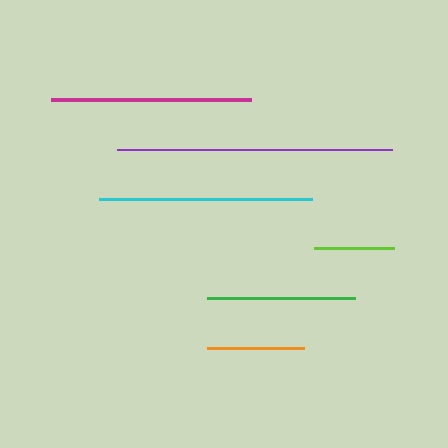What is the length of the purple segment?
The purple segment is approximately 275 pixels long.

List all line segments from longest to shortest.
From longest to shortest: purple, cyan, magenta, green, orange, lime.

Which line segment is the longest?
The purple line is the longest at approximately 275 pixels.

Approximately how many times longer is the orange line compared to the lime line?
The orange line is approximately 1.2 times the length of the lime line.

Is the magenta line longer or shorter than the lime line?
The magenta line is longer than the lime line.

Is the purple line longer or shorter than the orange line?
The purple line is longer than the orange line.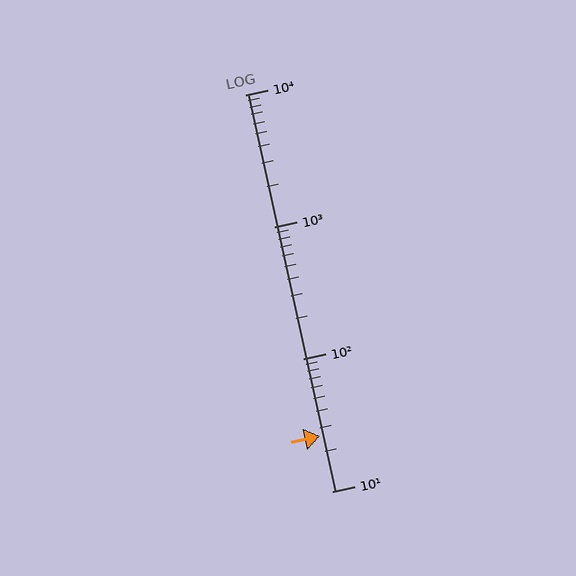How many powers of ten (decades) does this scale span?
The scale spans 3 decades, from 10 to 10000.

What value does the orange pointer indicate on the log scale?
The pointer indicates approximately 26.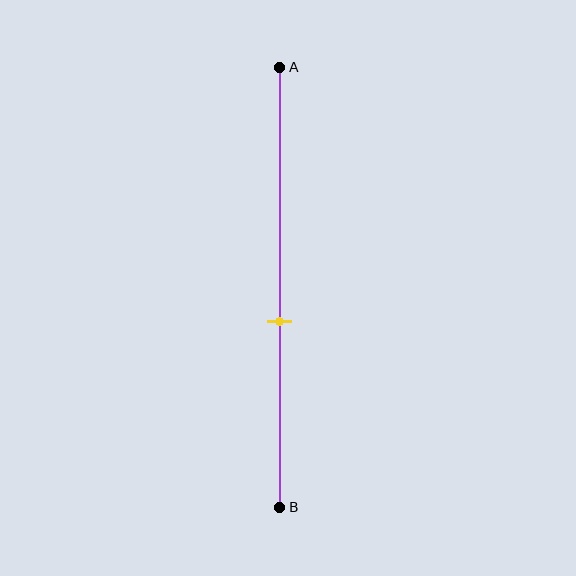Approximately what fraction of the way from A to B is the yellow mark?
The yellow mark is approximately 60% of the way from A to B.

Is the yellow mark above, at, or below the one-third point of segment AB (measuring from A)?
The yellow mark is below the one-third point of segment AB.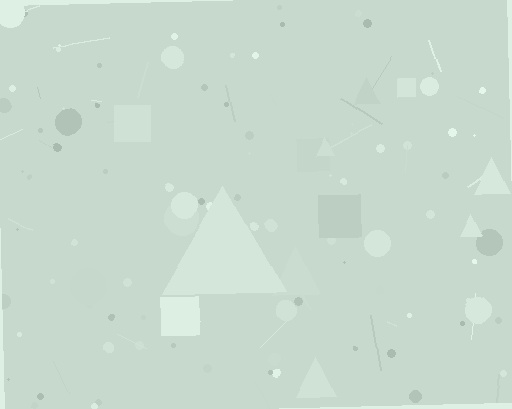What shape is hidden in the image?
A triangle is hidden in the image.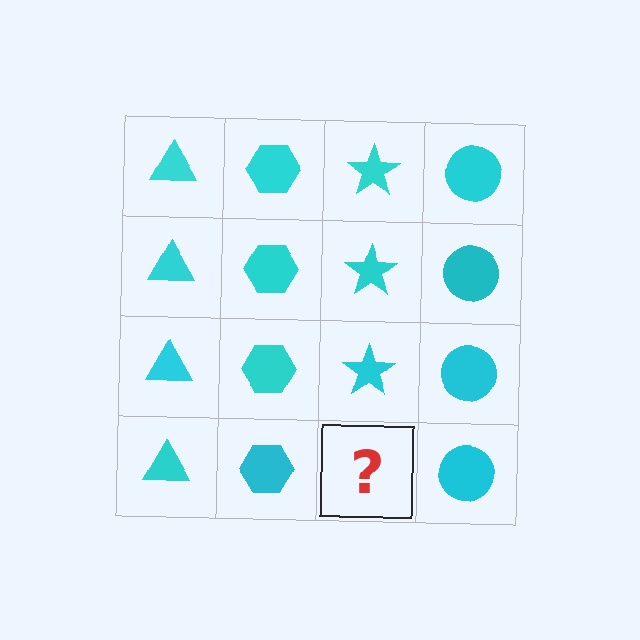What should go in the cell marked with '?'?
The missing cell should contain a cyan star.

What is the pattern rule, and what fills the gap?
The rule is that each column has a consistent shape. The gap should be filled with a cyan star.